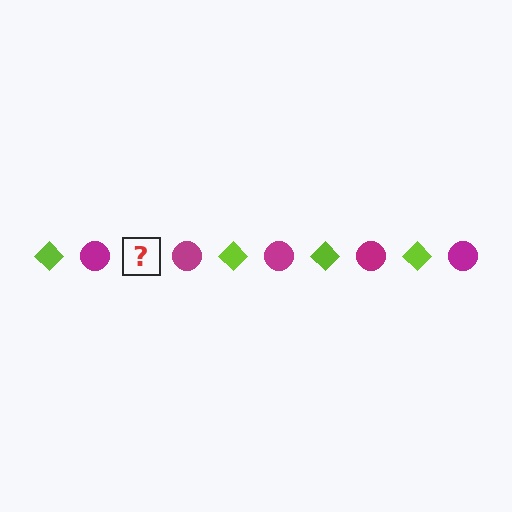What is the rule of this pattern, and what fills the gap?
The rule is that the pattern alternates between lime diamond and magenta circle. The gap should be filled with a lime diamond.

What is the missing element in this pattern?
The missing element is a lime diamond.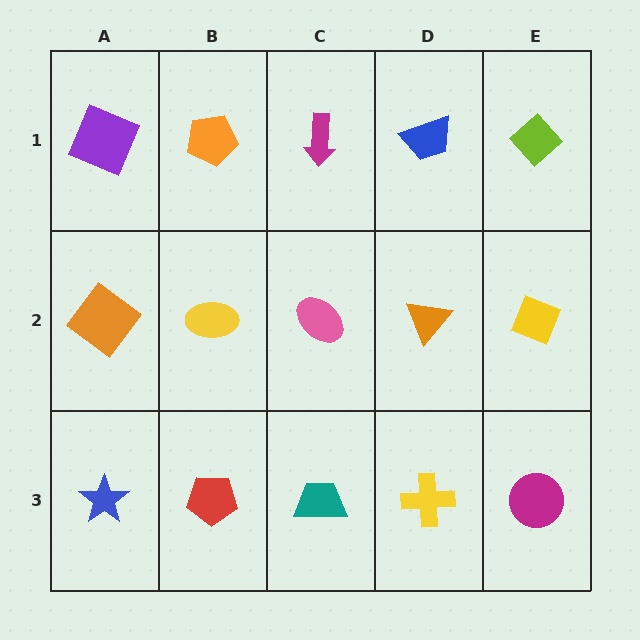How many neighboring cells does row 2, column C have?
4.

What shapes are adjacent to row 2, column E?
A lime diamond (row 1, column E), a magenta circle (row 3, column E), an orange triangle (row 2, column D).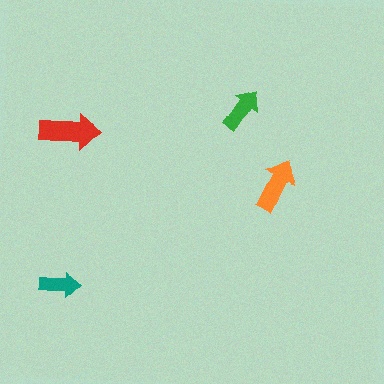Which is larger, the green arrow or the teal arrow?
The green one.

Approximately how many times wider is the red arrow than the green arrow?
About 1.5 times wider.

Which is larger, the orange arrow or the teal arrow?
The orange one.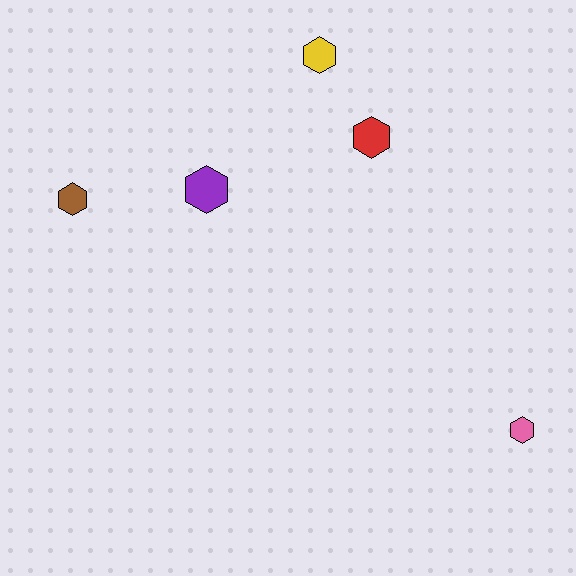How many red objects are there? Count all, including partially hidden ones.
There is 1 red object.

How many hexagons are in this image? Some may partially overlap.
There are 5 hexagons.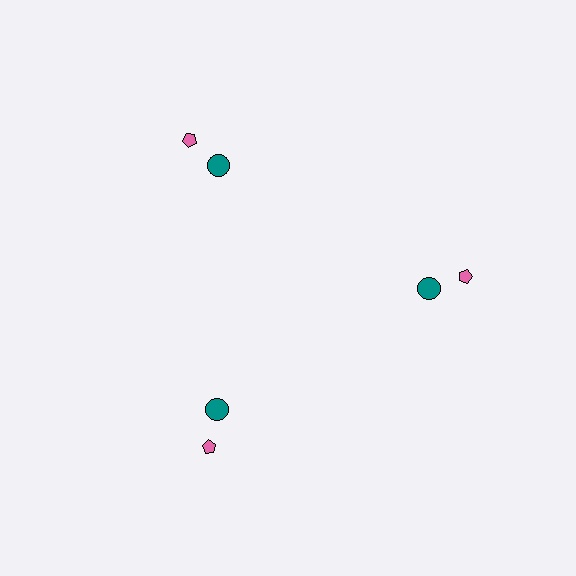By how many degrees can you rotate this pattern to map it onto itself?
The pattern maps onto itself every 120 degrees of rotation.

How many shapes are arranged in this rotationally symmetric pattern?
There are 6 shapes, arranged in 3 groups of 2.